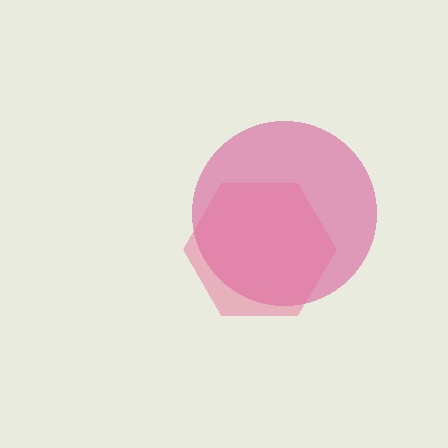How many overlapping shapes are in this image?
There are 2 overlapping shapes in the image.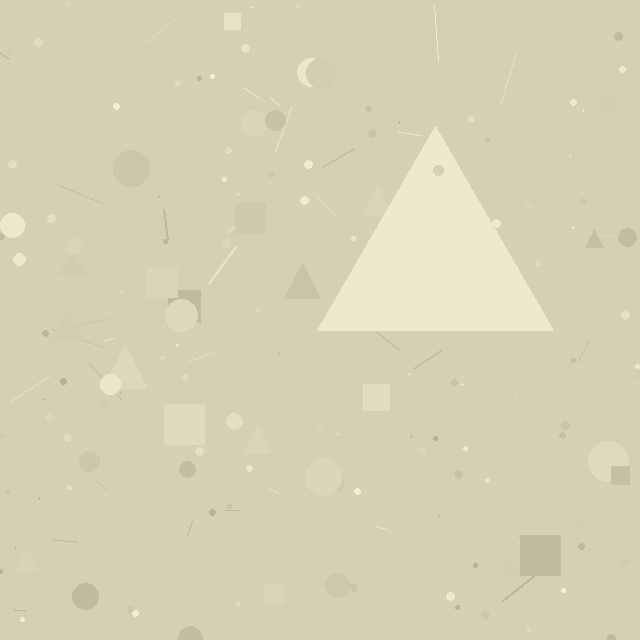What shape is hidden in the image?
A triangle is hidden in the image.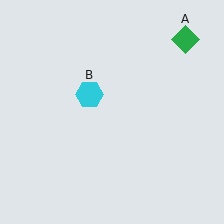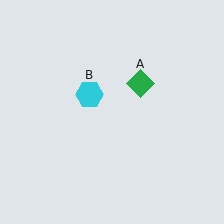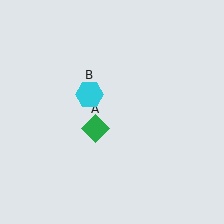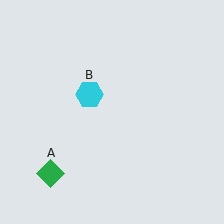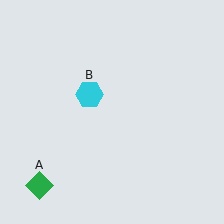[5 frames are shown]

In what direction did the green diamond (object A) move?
The green diamond (object A) moved down and to the left.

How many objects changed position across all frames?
1 object changed position: green diamond (object A).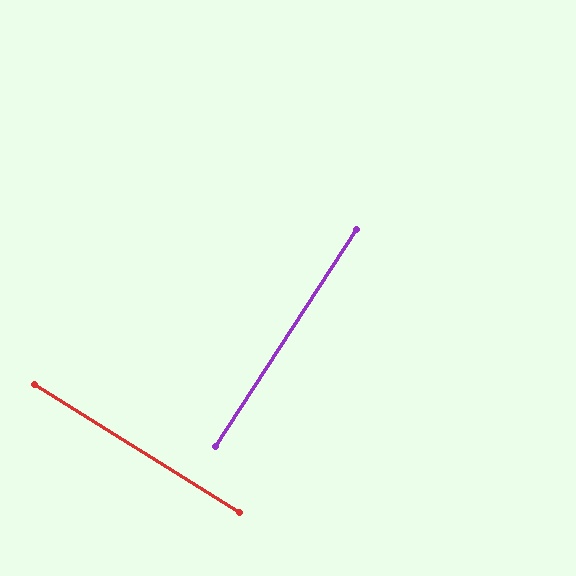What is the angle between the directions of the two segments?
Approximately 89 degrees.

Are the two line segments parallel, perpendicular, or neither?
Perpendicular — they meet at approximately 89°.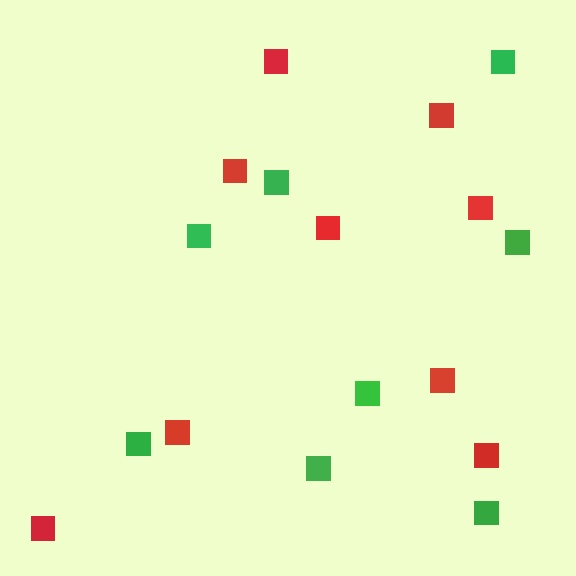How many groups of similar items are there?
There are 2 groups: one group of green squares (8) and one group of red squares (9).